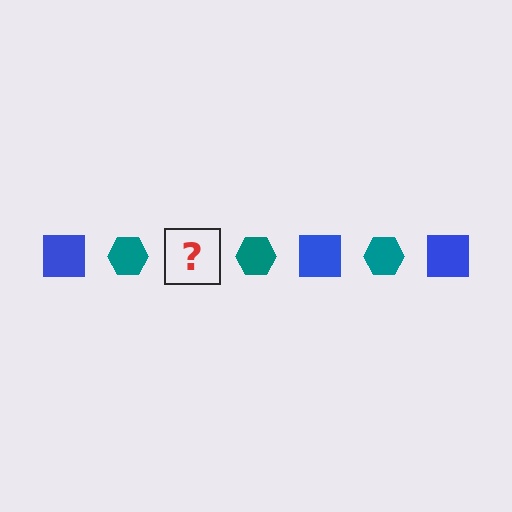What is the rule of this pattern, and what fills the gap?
The rule is that the pattern alternates between blue square and teal hexagon. The gap should be filled with a blue square.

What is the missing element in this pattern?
The missing element is a blue square.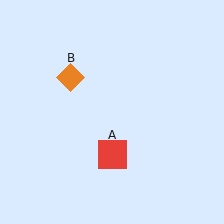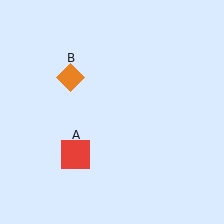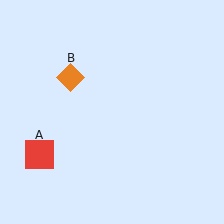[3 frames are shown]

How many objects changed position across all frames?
1 object changed position: red square (object A).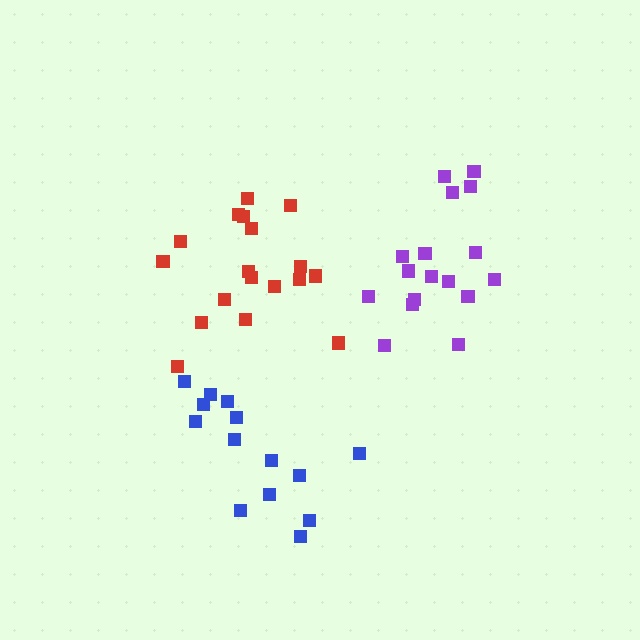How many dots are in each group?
Group 1: 17 dots, Group 2: 14 dots, Group 3: 18 dots (49 total).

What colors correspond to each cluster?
The clusters are colored: purple, blue, red.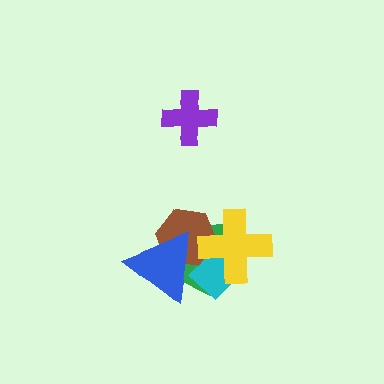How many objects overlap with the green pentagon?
4 objects overlap with the green pentagon.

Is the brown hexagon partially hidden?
Yes, it is partially covered by another shape.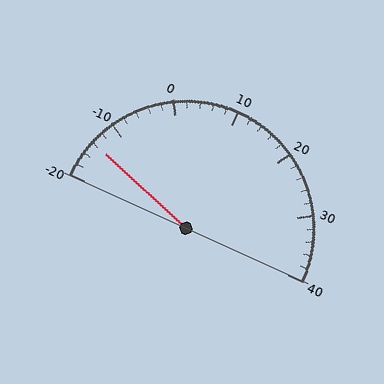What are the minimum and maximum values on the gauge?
The gauge ranges from -20 to 40.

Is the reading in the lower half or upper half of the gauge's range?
The reading is in the lower half of the range (-20 to 40).